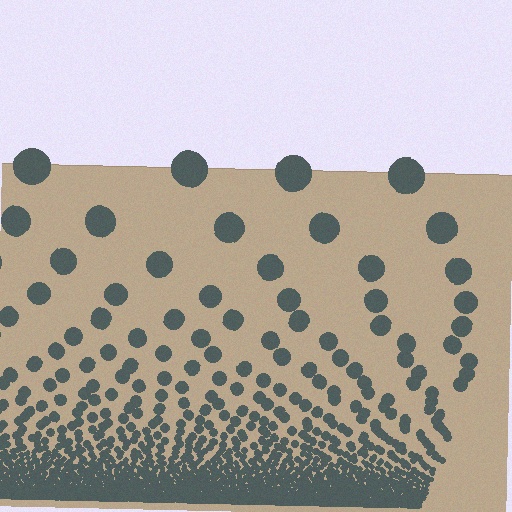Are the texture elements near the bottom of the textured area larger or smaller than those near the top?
Smaller. The gradient is inverted — elements near the bottom are smaller and denser.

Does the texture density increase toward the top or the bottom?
Density increases toward the bottom.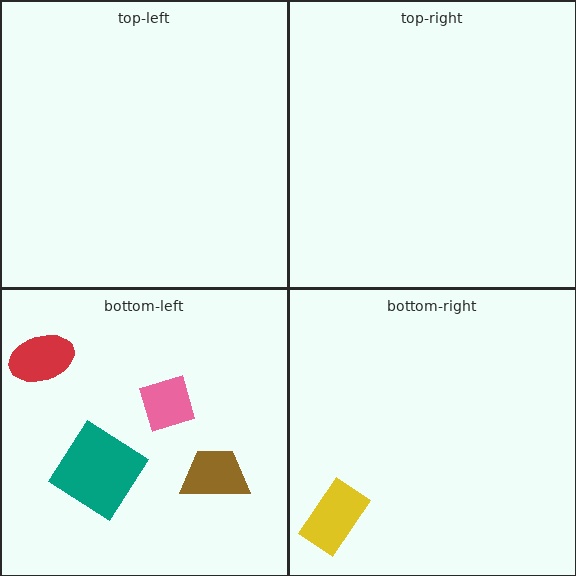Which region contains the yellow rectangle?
The bottom-right region.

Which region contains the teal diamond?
The bottom-left region.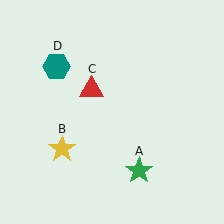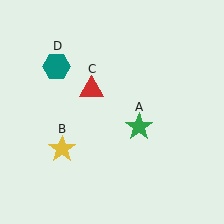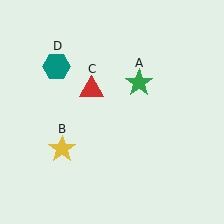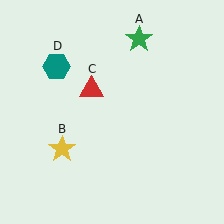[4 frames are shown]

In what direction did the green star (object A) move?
The green star (object A) moved up.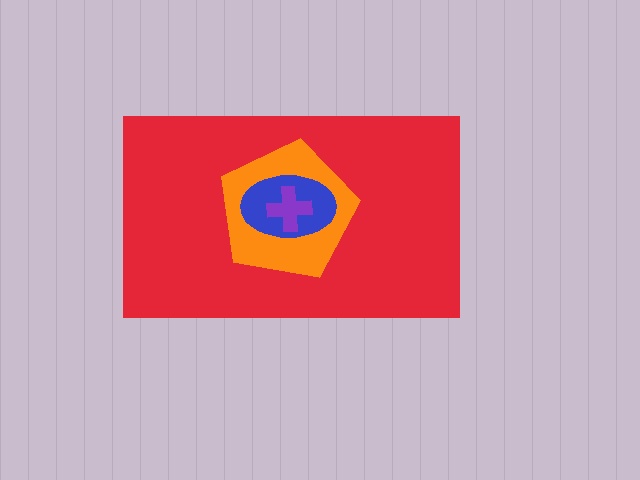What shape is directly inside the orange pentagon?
The blue ellipse.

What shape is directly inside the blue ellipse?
The purple cross.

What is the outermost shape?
The red rectangle.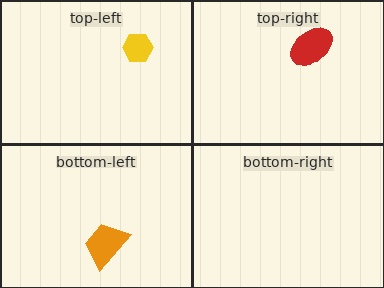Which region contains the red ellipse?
The top-right region.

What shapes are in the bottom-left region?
The orange trapezoid.